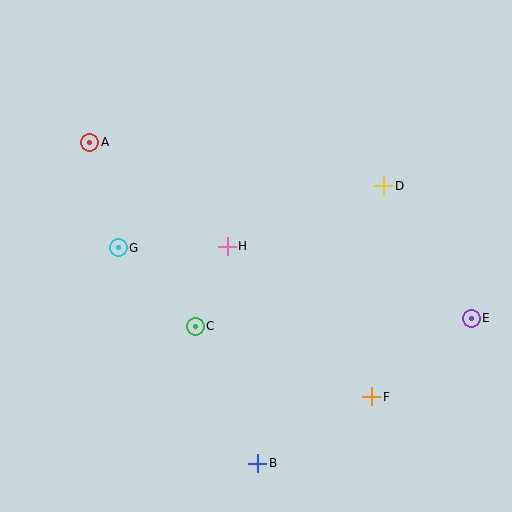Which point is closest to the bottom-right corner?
Point F is closest to the bottom-right corner.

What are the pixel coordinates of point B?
Point B is at (258, 463).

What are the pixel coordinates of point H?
Point H is at (227, 246).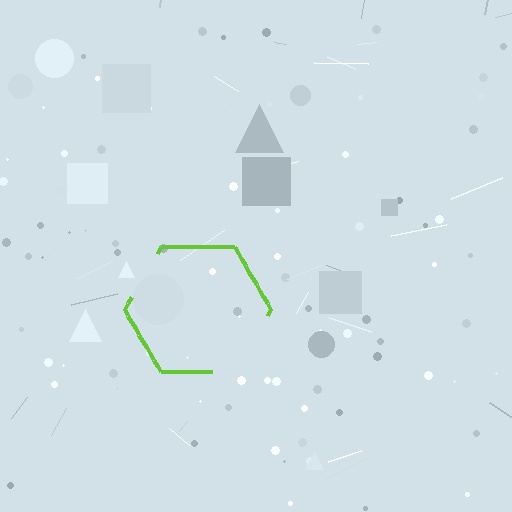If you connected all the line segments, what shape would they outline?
They would outline a hexagon.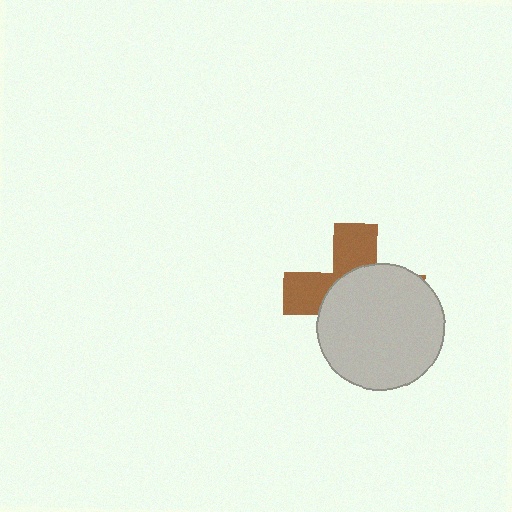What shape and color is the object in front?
The object in front is a light gray circle.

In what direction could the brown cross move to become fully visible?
The brown cross could move toward the upper-left. That would shift it out from behind the light gray circle entirely.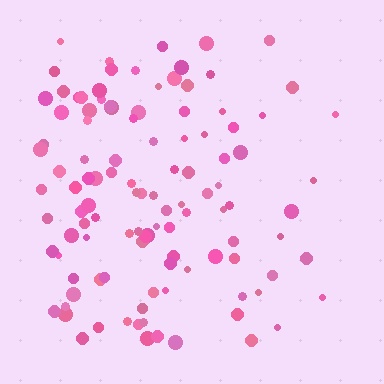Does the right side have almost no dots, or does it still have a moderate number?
Still a moderate number, just noticeably fewer than the left.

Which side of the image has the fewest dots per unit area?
The right.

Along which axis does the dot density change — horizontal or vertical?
Horizontal.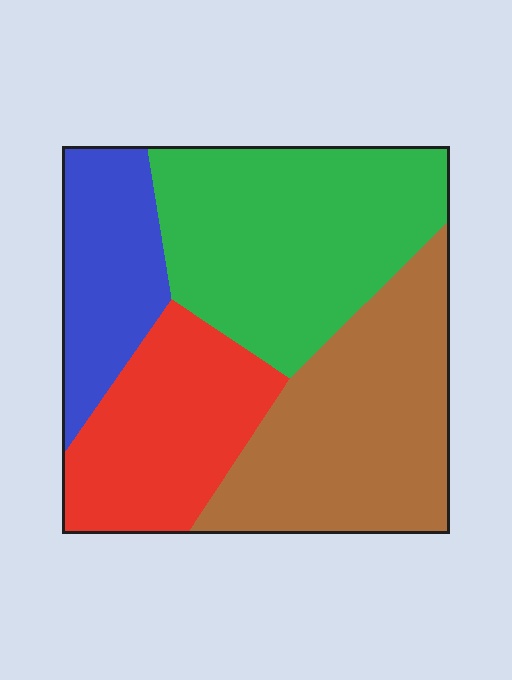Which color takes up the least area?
Blue, at roughly 15%.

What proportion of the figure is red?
Red covers about 20% of the figure.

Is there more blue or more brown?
Brown.